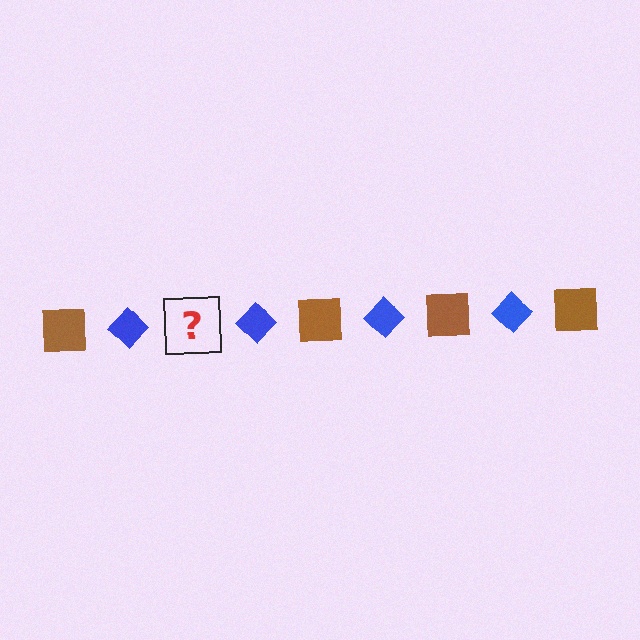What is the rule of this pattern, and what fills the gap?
The rule is that the pattern alternates between brown square and blue diamond. The gap should be filled with a brown square.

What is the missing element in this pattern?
The missing element is a brown square.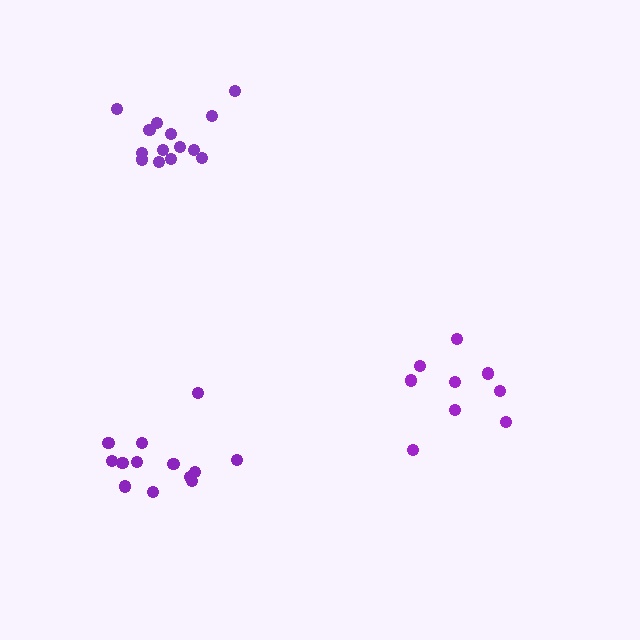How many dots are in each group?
Group 1: 9 dots, Group 2: 13 dots, Group 3: 14 dots (36 total).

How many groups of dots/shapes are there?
There are 3 groups.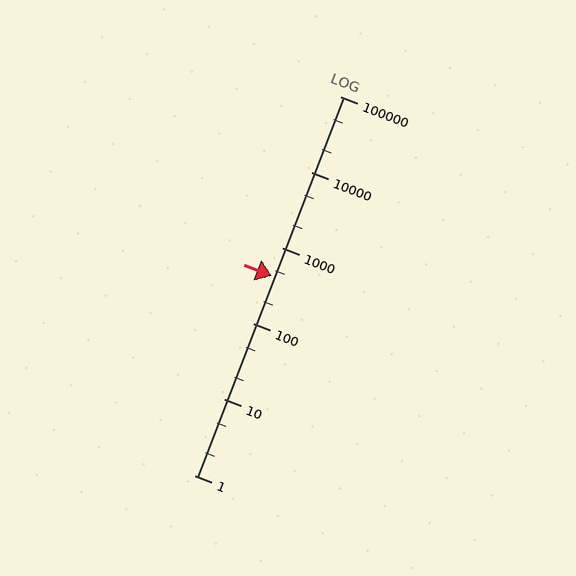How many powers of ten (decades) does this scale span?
The scale spans 5 decades, from 1 to 100000.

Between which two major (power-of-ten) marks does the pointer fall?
The pointer is between 100 and 1000.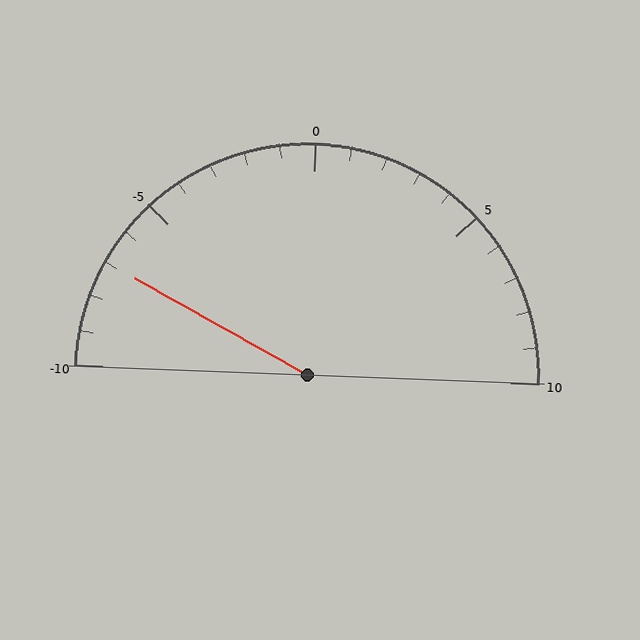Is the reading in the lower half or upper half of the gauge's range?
The reading is in the lower half of the range (-10 to 10).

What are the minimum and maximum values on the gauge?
The gauge ranges from -10 to 10.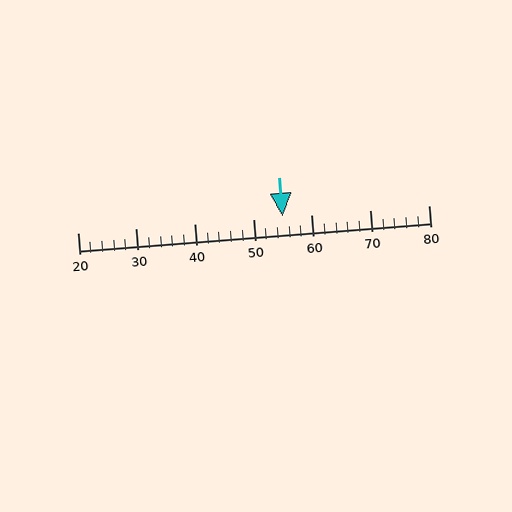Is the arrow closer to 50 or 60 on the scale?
The arrow is closer to 60.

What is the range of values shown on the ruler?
The ruler shows values from 20 to 80.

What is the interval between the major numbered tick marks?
The major tick marks are spaced 10 units apart.